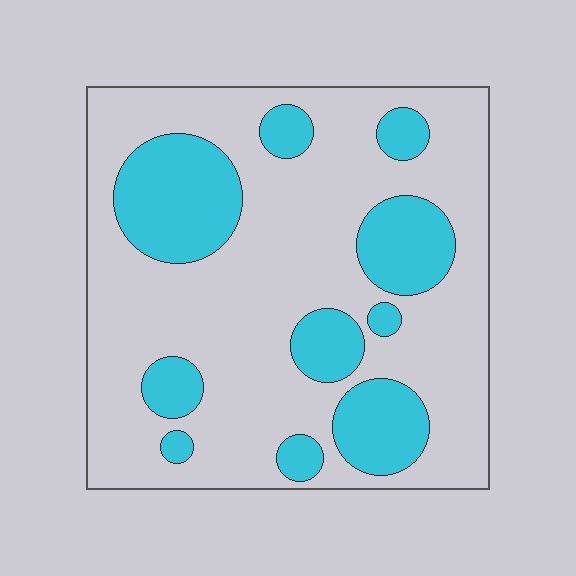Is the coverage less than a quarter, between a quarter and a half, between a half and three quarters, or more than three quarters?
Between a quarter and a half.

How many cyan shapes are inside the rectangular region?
10.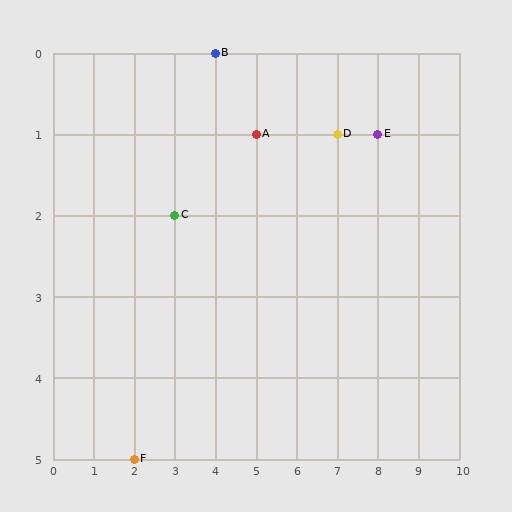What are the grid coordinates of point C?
Point C is at grid coordinates (3, 2).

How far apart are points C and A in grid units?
Points C and A are 2 columns and 1 row apart (about 2.2 grid units diagonally).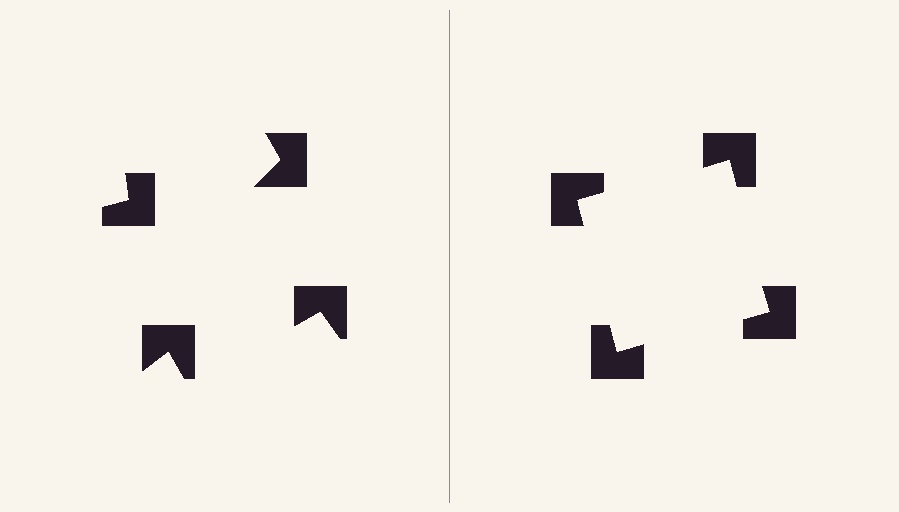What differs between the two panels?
The notched squares are positioned identically on both sides; only the wedge orientations differ. On the right they align to a square; on the left they are misaligned.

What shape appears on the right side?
An illusory square.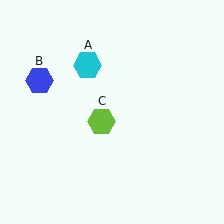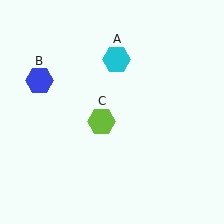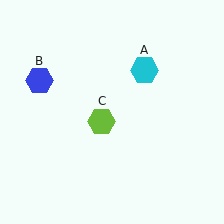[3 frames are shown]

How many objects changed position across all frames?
1 object changed position: cyan hexagon (object A).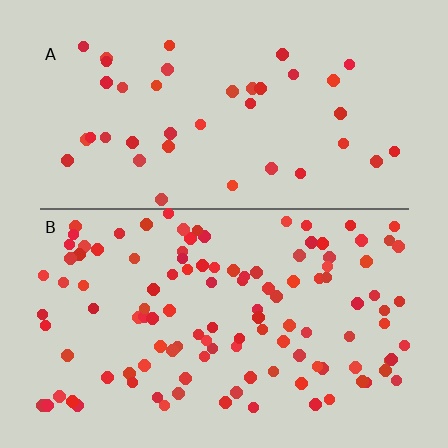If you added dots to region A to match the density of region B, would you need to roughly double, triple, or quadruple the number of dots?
Approximately triple.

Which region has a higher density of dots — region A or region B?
B (the bottom).